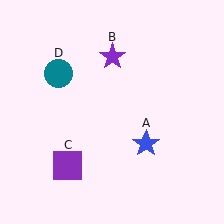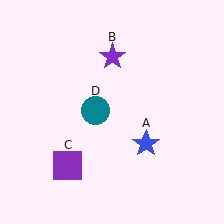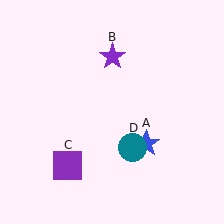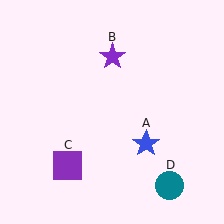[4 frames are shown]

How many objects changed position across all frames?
1 object changed position: teal circle (object D).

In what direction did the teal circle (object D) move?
The teal circle (object D) moved down and to the right.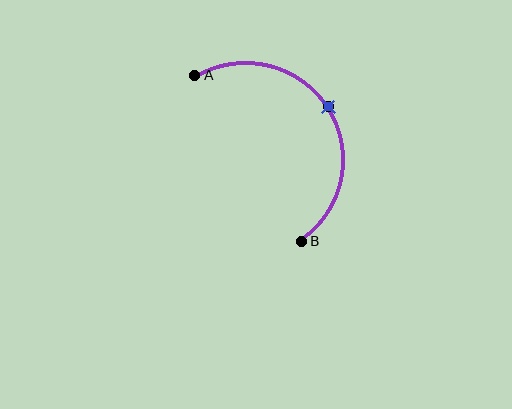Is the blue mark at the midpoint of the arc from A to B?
Yes. The blue mark lies on the arc at equal arc-length from both A and B — it is the arc midpoint.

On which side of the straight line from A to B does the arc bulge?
The arc bulges to the right of the straight line connecting A and B.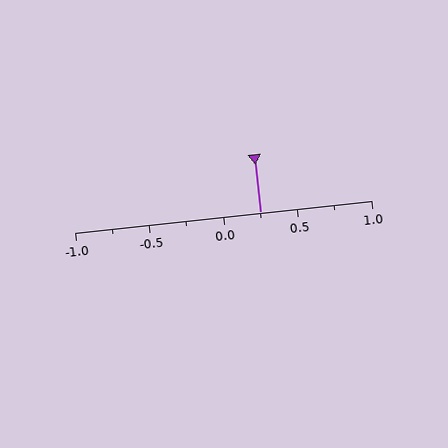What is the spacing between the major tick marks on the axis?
The major ticks are spaced 0.5 apart.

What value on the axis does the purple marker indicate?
The marker indicates approximately 0.25.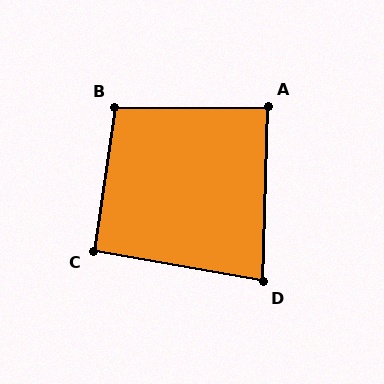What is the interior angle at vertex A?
Approximately 88 degrees (approximately right).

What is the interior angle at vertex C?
Approximately 92 degrees (approximately right).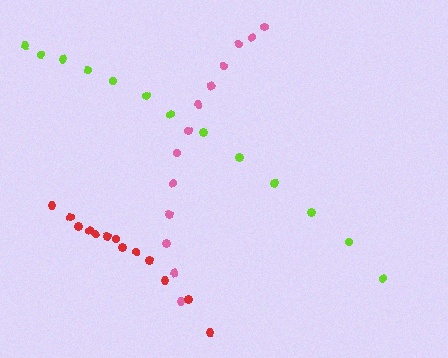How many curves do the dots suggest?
There are 3 distinct paths.